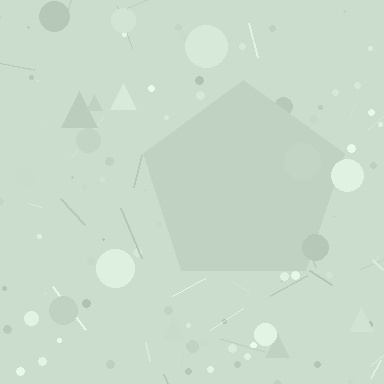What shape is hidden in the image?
A pentagon is hidden in the image.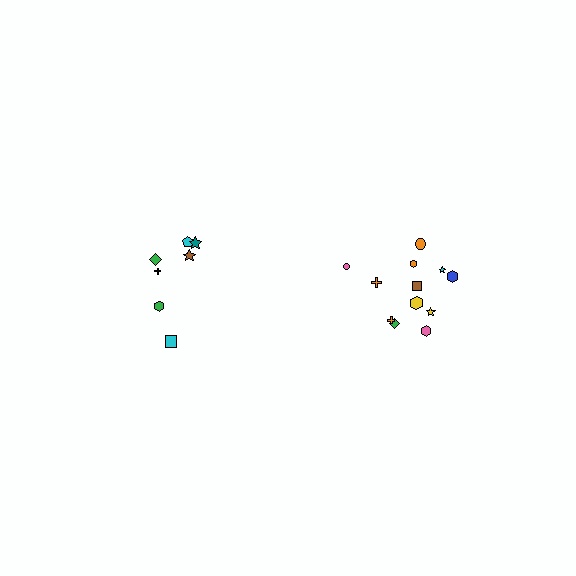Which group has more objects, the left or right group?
The right group.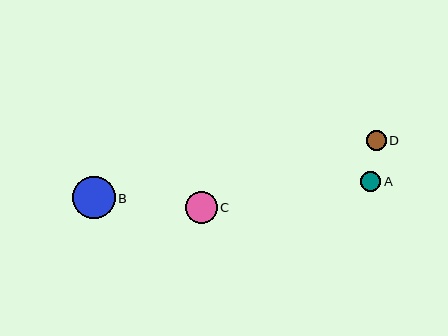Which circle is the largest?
Circle B is the largest with a size of approximately 42 pixels.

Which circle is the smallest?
Circle D is the smallest with a size of approximately 20 pixels.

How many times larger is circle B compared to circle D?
Circle B is approximately 2.1 times the size of circle D.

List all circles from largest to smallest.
From largest to smallest: B, C, A, D.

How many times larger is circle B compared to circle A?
Circle B is approximately 2.1 times the size of circle A.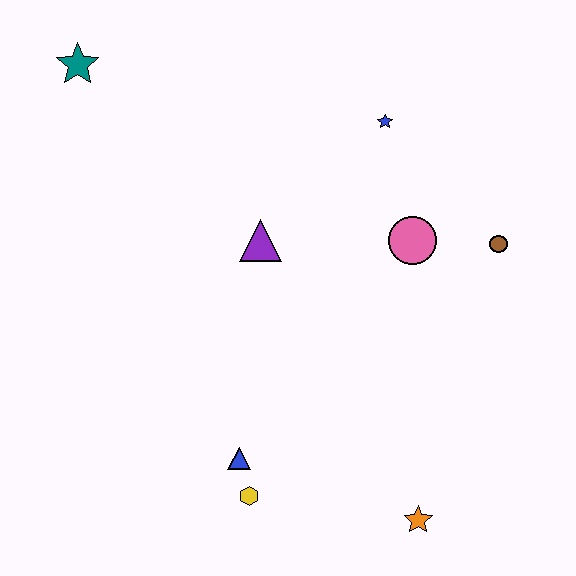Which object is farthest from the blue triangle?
The teal star is farthest from the blue triangle.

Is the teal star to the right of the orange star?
No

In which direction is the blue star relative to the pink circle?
The blue star is above the pink circle.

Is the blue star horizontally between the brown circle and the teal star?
Yes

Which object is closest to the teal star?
The purple triangle is closest to the teal star.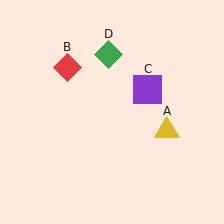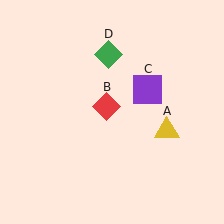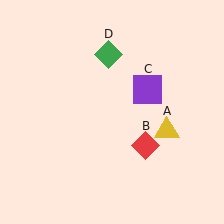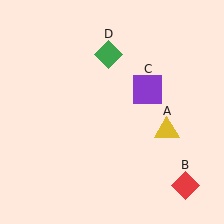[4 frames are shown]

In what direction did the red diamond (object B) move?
The red diamond (object B) moved down and to the right.